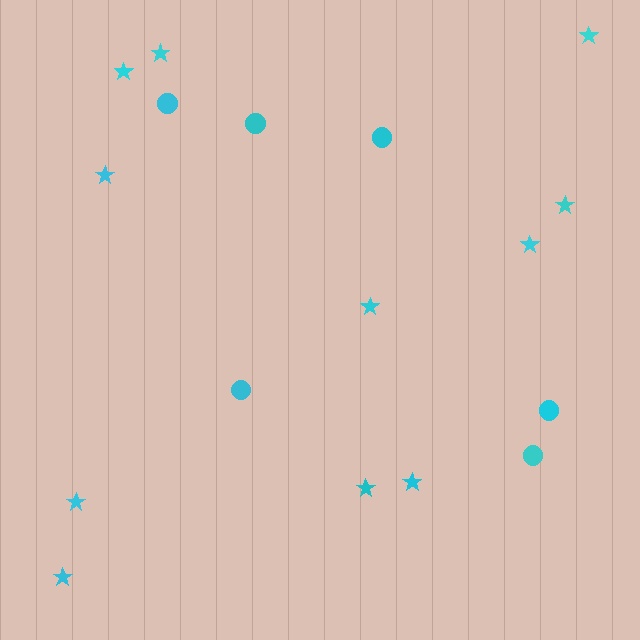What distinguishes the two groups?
There are 2 groups: one group of circles (6) and one group of stars (11).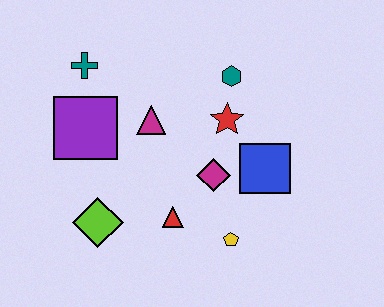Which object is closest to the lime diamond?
The red triangle is closest to the lime diamond.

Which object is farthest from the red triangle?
The teal cross is farthest from the red triangle.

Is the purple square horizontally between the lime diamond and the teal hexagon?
No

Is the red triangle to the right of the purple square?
Yes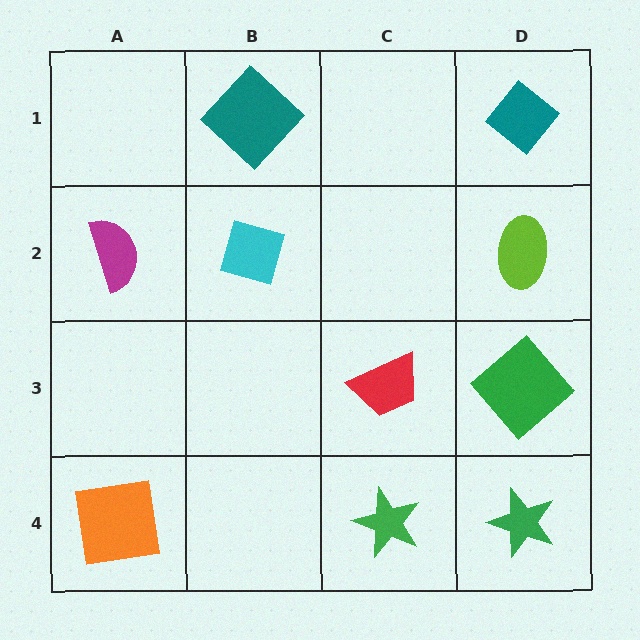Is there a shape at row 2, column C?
No, that cell is empty.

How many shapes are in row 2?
3 shapes.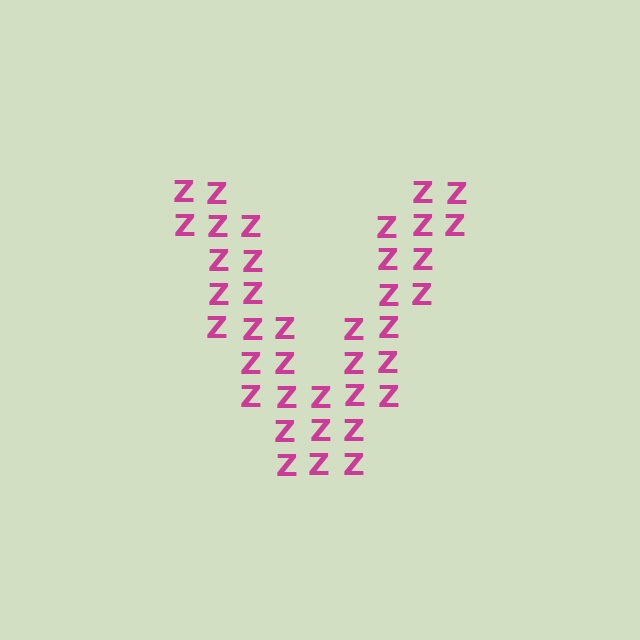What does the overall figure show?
The overall figure shows the letter V.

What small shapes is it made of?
It is made of small letter Z's.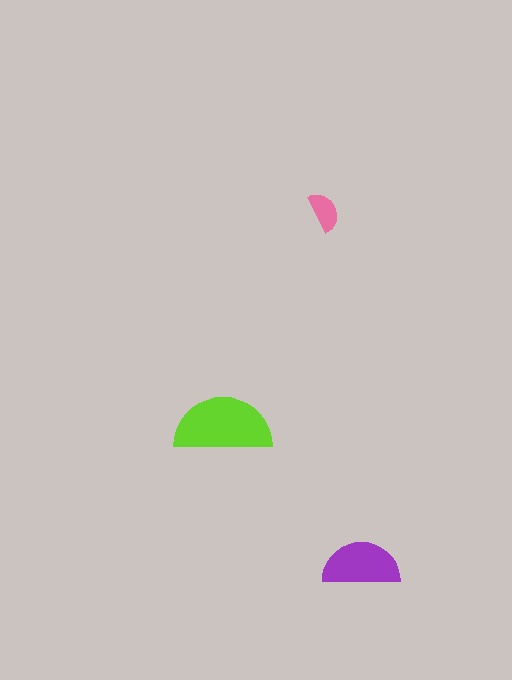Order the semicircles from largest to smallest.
the lime one, the purple one, the pink one.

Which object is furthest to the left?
The lime semicircle is leftmost.